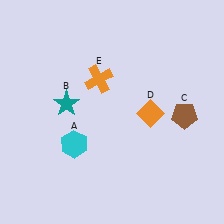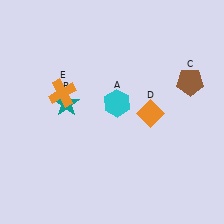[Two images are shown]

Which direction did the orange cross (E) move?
The orange cross (E) moved left.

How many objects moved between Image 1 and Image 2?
3 objects moved between the two images.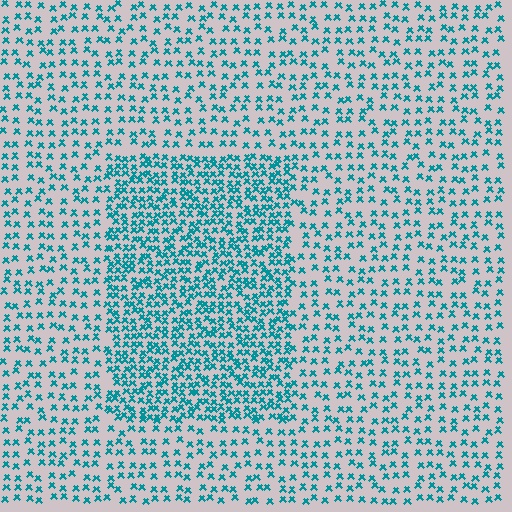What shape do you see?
I see a rectangle.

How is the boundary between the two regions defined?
The boundary is defined by a change in element density (approximately 2.0x ratio). All elements are the same color, size, and shape.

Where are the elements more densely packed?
The elements are more densely packed inside the rectangle boundary.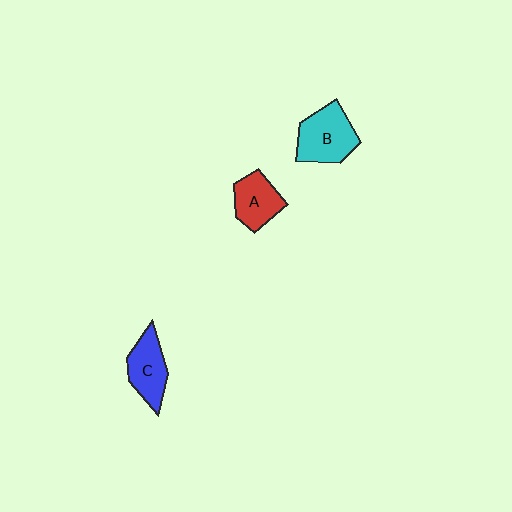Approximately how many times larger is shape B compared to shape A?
Approximately 1.3 times.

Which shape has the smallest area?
Shape A (red).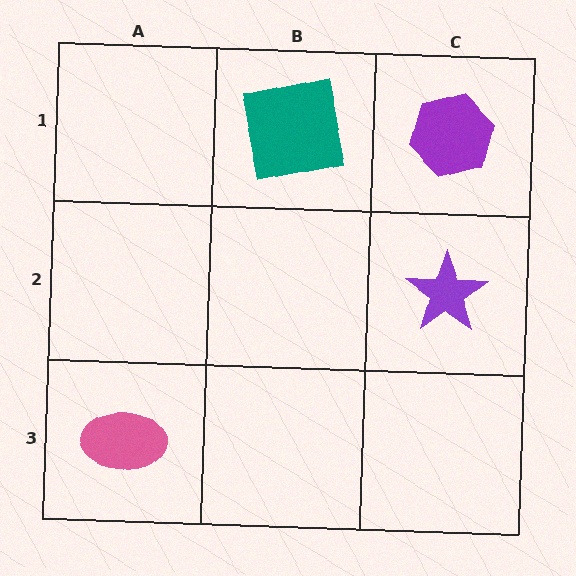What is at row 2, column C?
A purple star.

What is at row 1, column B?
A teal square.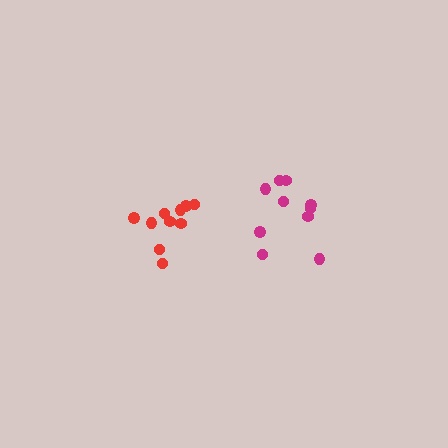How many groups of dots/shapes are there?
There are 2 groups.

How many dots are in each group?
Group 1: 10 dots, Group 2: 10 dots (20 total).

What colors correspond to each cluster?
The clusters are colored: magenta, red.